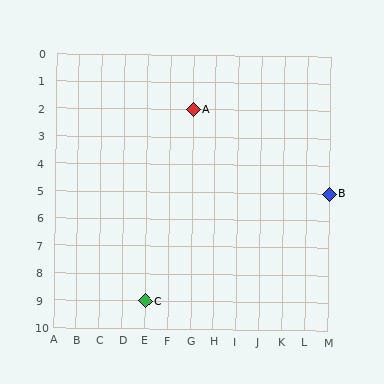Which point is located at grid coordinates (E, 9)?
Point C is at (E, 9).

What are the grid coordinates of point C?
Point C is at grid coordinates (E, 9).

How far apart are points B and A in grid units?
Points B and A are 6 columns and 3 rows apart (about 6.7 grid units diagonally).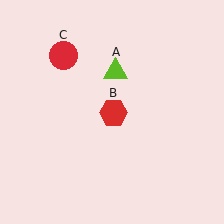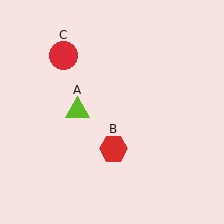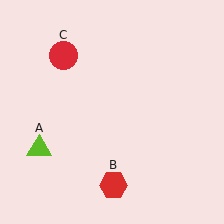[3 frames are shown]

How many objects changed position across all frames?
2 objects changed position: lime triangle (object A), red hexagon (object B).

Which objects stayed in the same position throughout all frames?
Red circle (object C) remained stationary.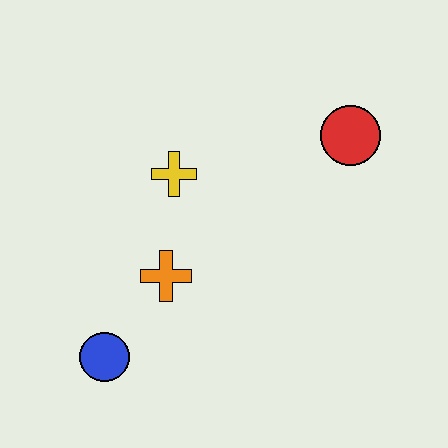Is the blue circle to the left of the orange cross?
Yes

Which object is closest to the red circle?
The yellow cross is closest to the red circle.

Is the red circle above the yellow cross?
Yes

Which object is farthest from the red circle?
The blue circle is farthest from the red circle.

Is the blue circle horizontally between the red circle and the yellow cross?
No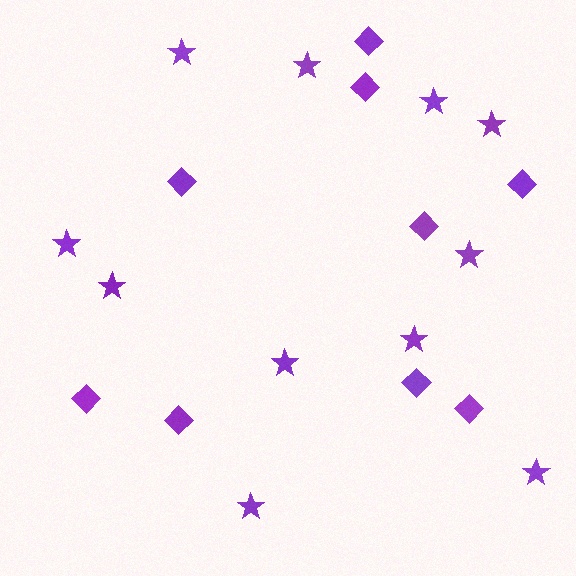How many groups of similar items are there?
There are 2 groups: one group of stars (11) and one group of diamonds (9).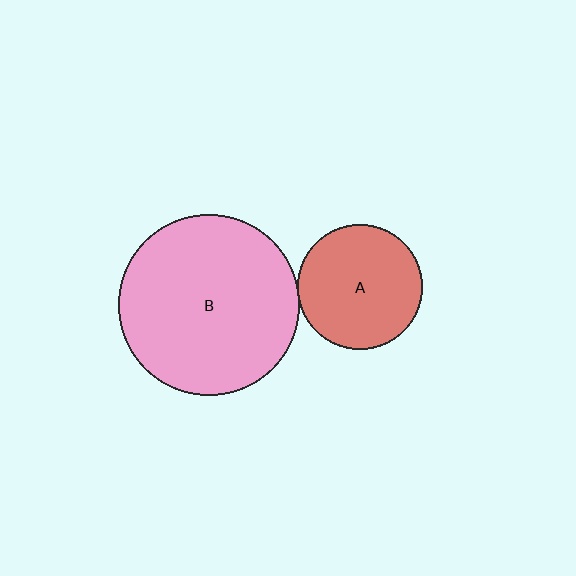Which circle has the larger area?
Circle B (pink).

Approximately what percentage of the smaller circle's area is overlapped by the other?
Approximately 5%.